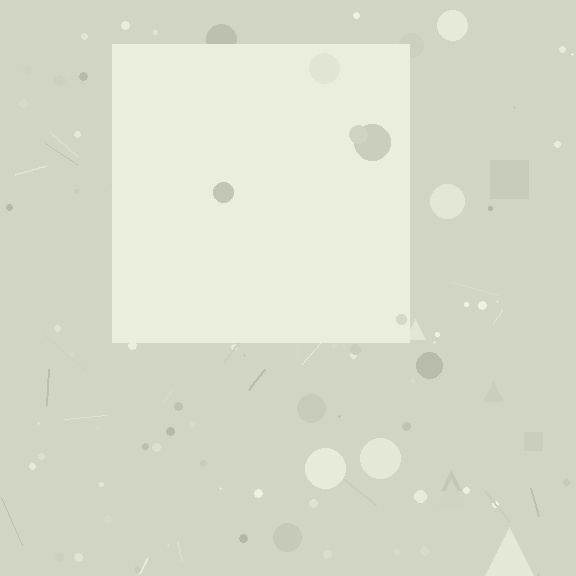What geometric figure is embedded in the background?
A square is embedded in the background.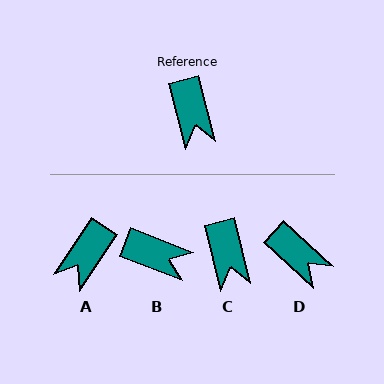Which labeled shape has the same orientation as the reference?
C.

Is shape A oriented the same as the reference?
No, it is off by about 48 degrees.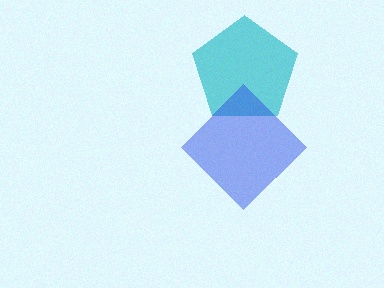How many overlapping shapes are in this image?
There are 2 overlapping shapes in the image.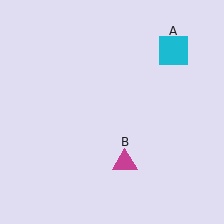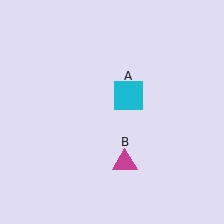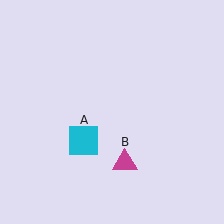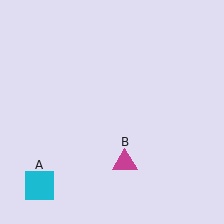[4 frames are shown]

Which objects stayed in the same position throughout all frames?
Magenta triangle (object B) remained stationary.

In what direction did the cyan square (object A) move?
The cyan square (object A) moved down and to the left.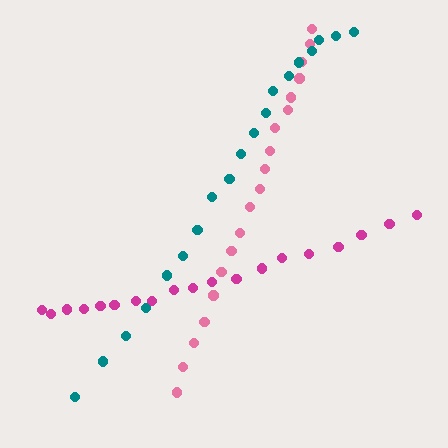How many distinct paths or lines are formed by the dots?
There are 3 distinct paths.